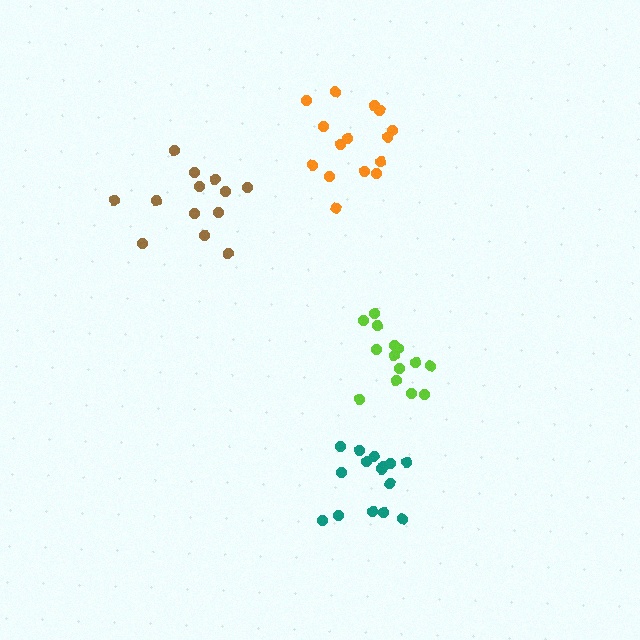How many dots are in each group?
Group 1: 15 dots, Group 2: 15 dots, Group 3: 14 dots, Group 4: 13 dots (57 total).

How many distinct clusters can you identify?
There are 4 distinct clusters.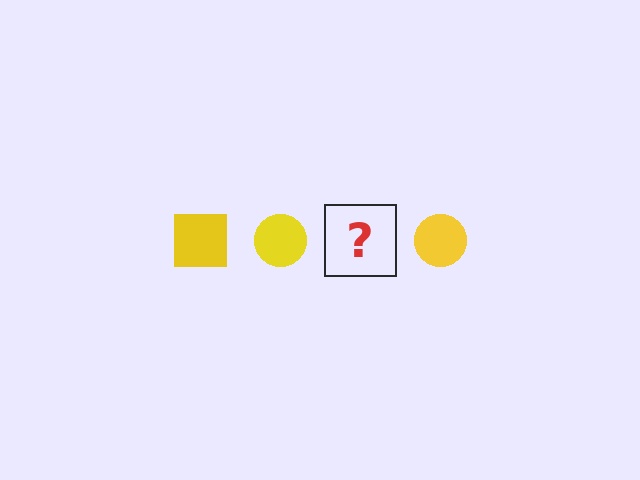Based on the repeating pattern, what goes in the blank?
The blank should be a yellow square.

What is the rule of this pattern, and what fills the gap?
The rule is that the pattern cycles through square, circle shapes in yellow. The gap should be filled with a yellow square.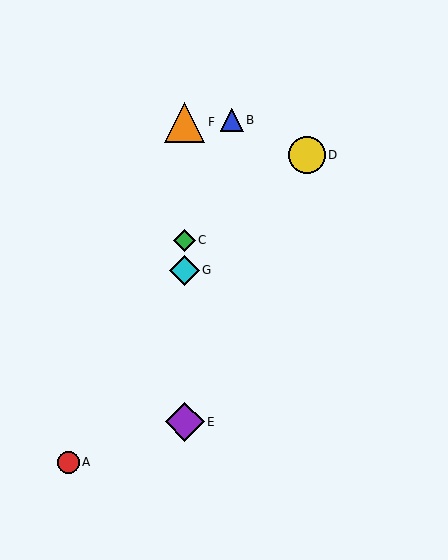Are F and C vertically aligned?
Yes, both are at x≈185.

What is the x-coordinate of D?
Object D is at x≈307.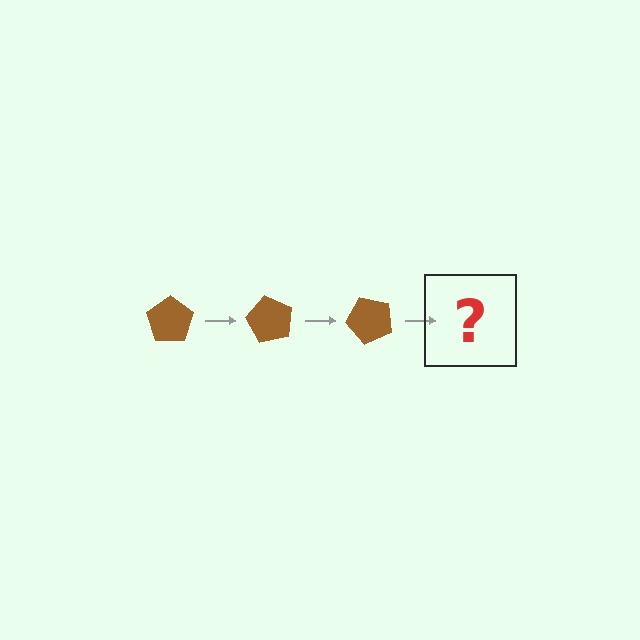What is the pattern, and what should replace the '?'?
The pattern is that the pentagon rotates 60 degrees each step. The '?' should be a brown pentagon rotated 180 degrees.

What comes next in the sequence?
The next element should be a brown pentagon rotated 180 degrees.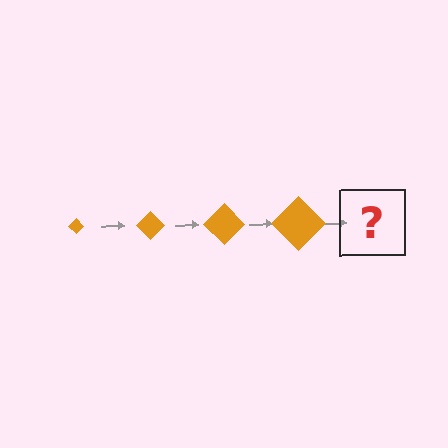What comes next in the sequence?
The next element should be an orange diamond, larger than the previous one.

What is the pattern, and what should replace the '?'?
The pattern is that the diamond gets progressively larger each step. The '?' should be an orange diamond, larger than the previous one.